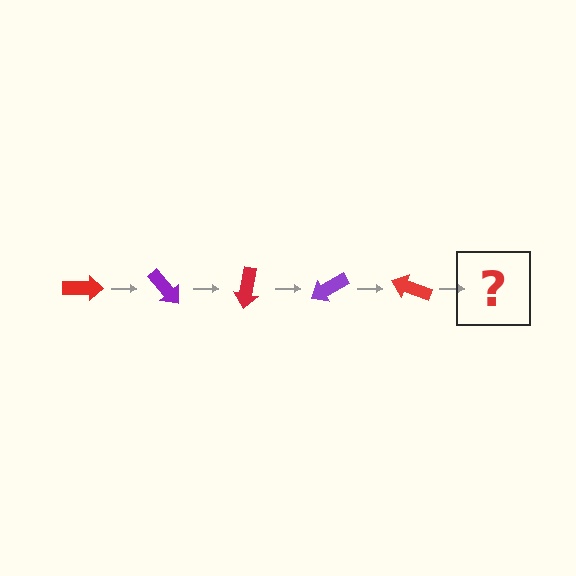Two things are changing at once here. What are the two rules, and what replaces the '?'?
The two rules are that it rotates 50 degrees each step and the color cycles through red and purple. The '?' should be a purple arrow, rotated 250 degrees from the start.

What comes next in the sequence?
The next element should be a purple arrow, rotated 250 degrees from the start.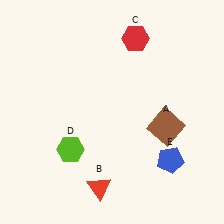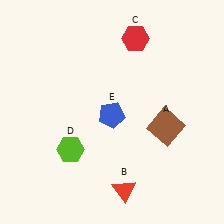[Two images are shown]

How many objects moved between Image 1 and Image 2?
2 objects moved between the two images.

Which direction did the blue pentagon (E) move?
The blue pentagon (E) moved left.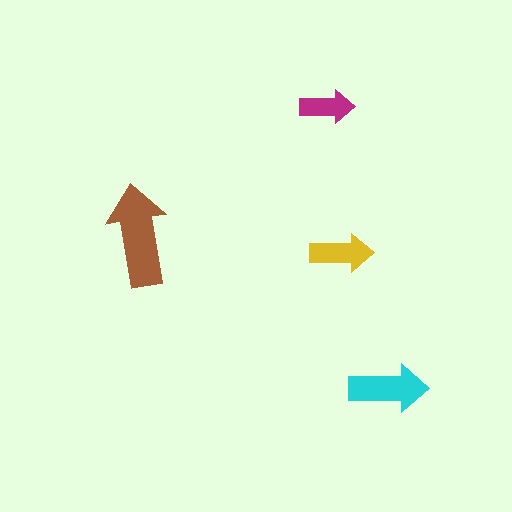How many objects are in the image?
There are 4 objects in the image.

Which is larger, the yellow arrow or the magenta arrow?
The yellow one.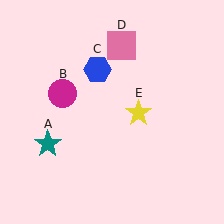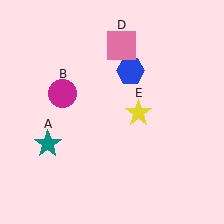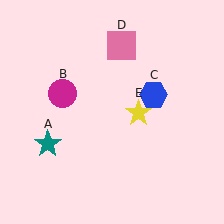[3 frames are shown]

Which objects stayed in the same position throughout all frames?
Teal star (object A) and magenta circle (object B) and pink square (object D) and yellow star (object E) remained stationary.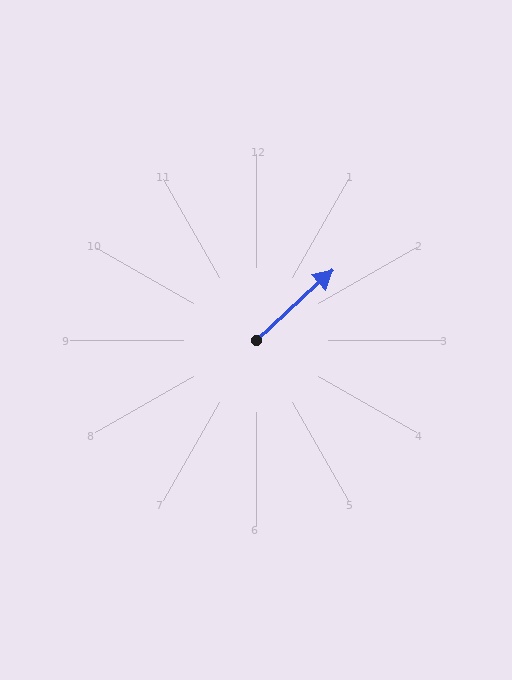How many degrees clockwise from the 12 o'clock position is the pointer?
Approximately 48 degrees.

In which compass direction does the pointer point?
Northeast.